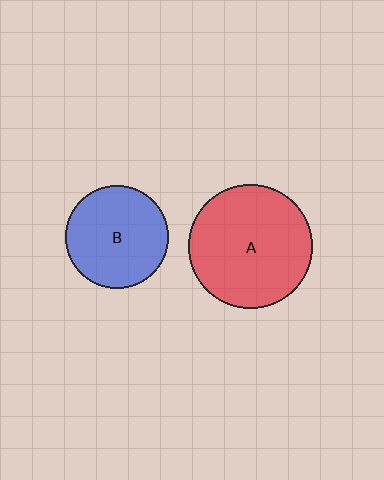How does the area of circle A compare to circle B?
Approximately 1.4 times.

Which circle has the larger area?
Circle A (red).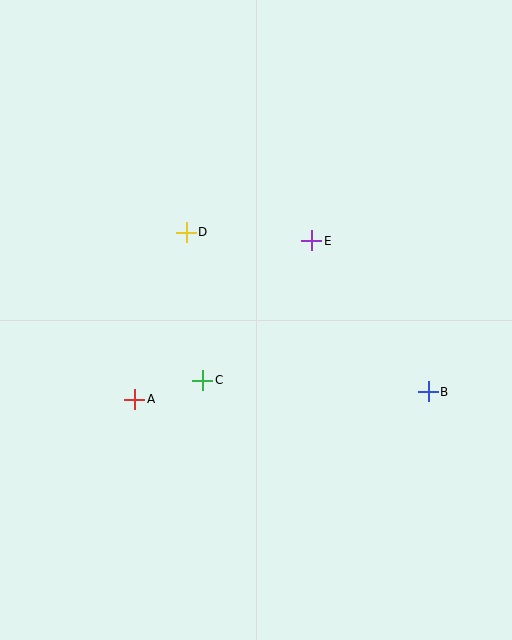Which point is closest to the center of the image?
Point C at (203, 380) is closest to the center.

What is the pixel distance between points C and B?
The distance between C and B is 225 pixels.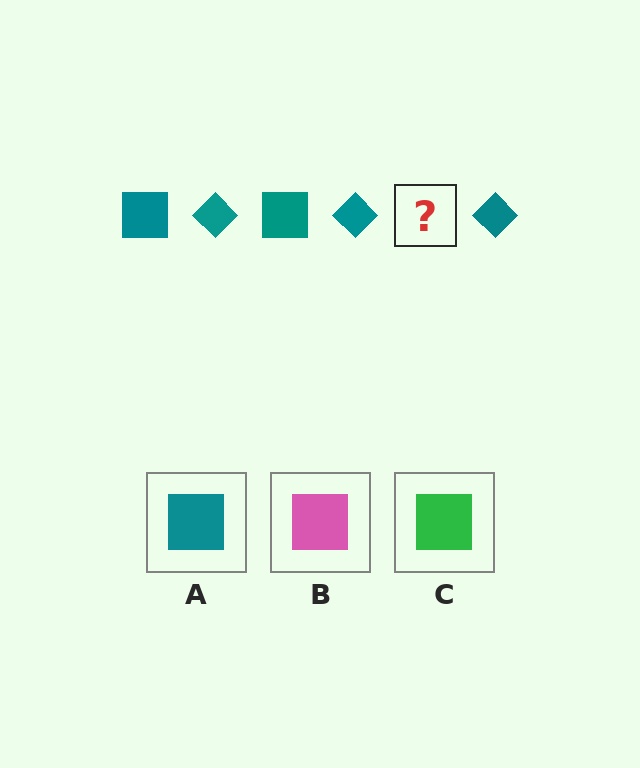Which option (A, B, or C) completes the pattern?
A.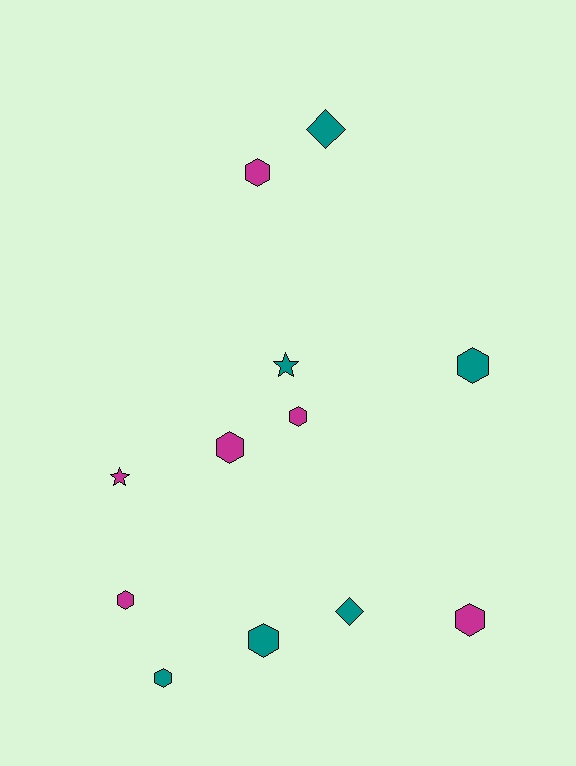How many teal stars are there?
There is 1 teal star.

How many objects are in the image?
There are 12 objects.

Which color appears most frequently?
Teal, with 6 objects.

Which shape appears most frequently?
Hexagon, with 8 objects.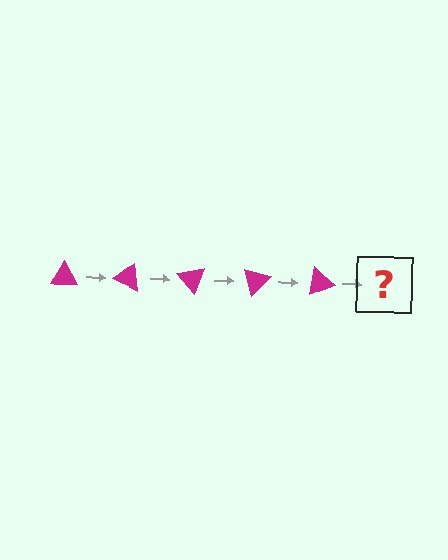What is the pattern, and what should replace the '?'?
The pattern is that the triangle rotates 25 degrees each step. The '?' should be a magenta triangle rotated 125 degrees.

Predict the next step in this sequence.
The next step is a magenta triangle rotated 125 degrees.